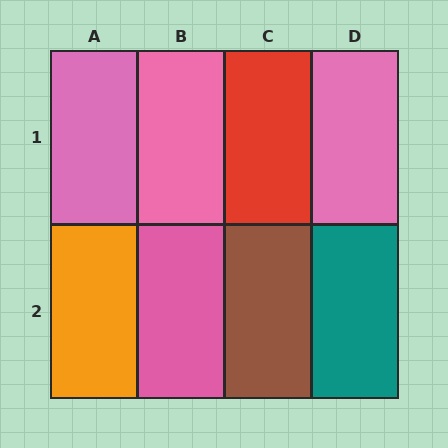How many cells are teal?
1 cell is teal.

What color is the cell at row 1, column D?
Pink.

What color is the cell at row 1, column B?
Pink.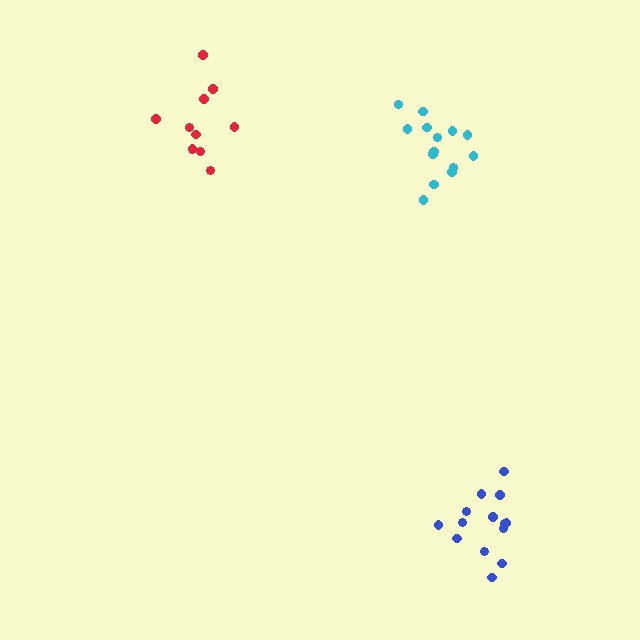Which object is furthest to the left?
The red cluster is leftmost.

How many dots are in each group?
Group 1: 14 dots, Group 2: 14 dots, Group 3: 11 dots (39 total).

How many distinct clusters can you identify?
There are 3 distinct clusters.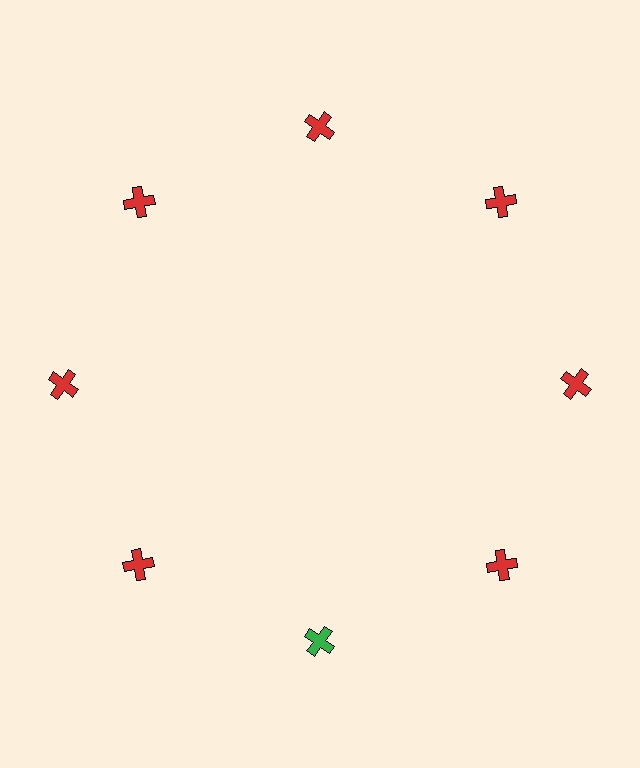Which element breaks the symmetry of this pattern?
The green cross at roughly the 6 o'clock position breaks the symmetry. All other shapes are red crosses.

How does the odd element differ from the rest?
It has a different color: green instead of red.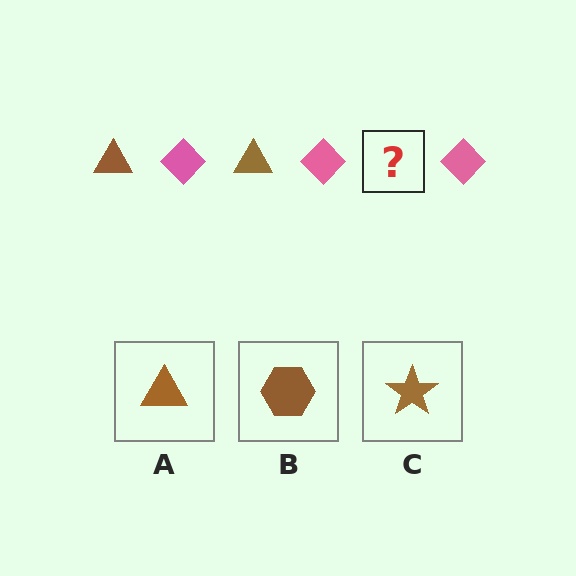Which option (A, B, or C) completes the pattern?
A.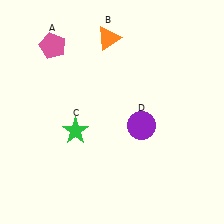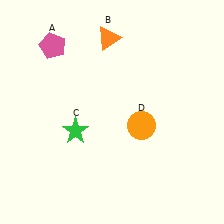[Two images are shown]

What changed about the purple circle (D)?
In Image 1, D is purple. In Image 2, it changed to orange.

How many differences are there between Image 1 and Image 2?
There is 1 difference between the two images.